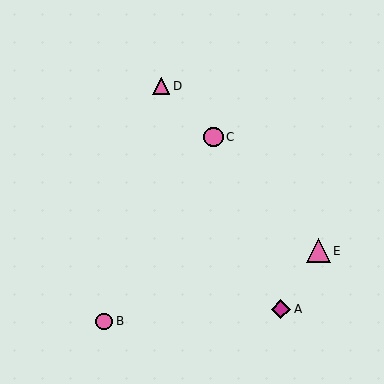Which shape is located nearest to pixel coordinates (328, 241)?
The pink triangle (labeled E) at (318, 251) is nearest to that location.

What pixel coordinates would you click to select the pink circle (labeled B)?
Click at (104, 321) to select the pink circle B.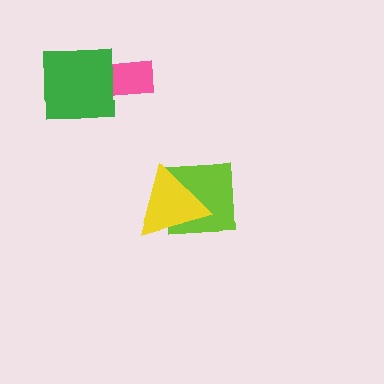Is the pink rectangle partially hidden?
Yes, it is partially covered by another shape.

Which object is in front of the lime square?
The yellow triangle is in front of the lime square.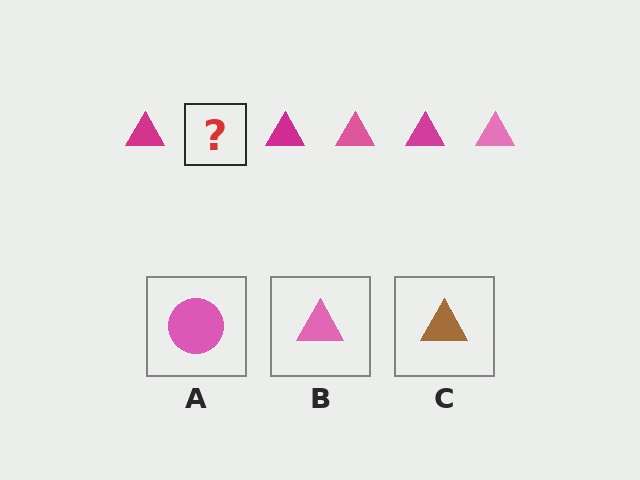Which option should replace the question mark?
Option B.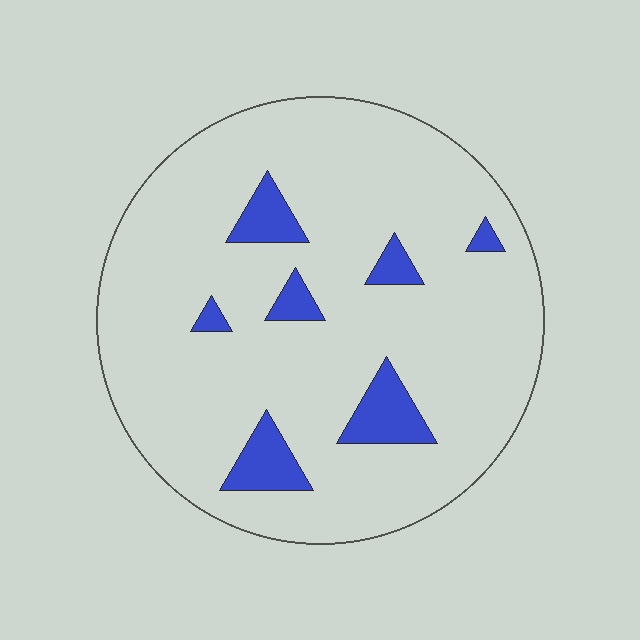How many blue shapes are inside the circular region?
7.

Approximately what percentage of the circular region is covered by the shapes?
Approximately 10%.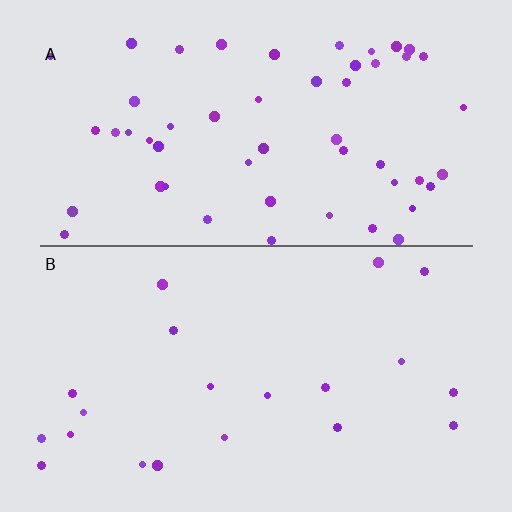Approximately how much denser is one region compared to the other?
Approximately 2.7× — region A over region B.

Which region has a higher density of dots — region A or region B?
A (the top).